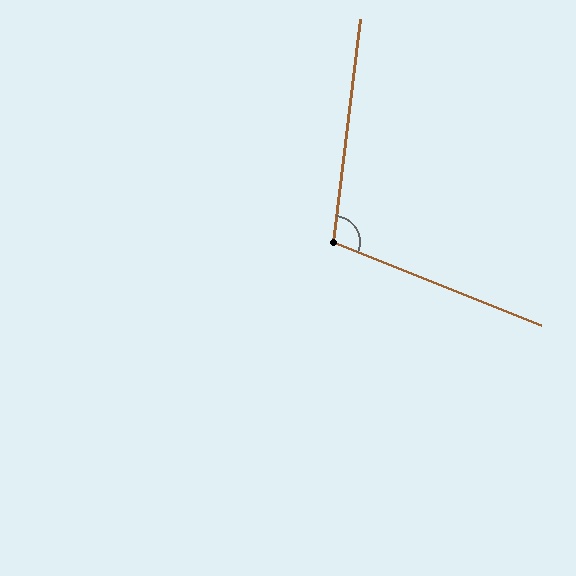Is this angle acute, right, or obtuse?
It is obtuse.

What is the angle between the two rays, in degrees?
Approximately 105 degrees.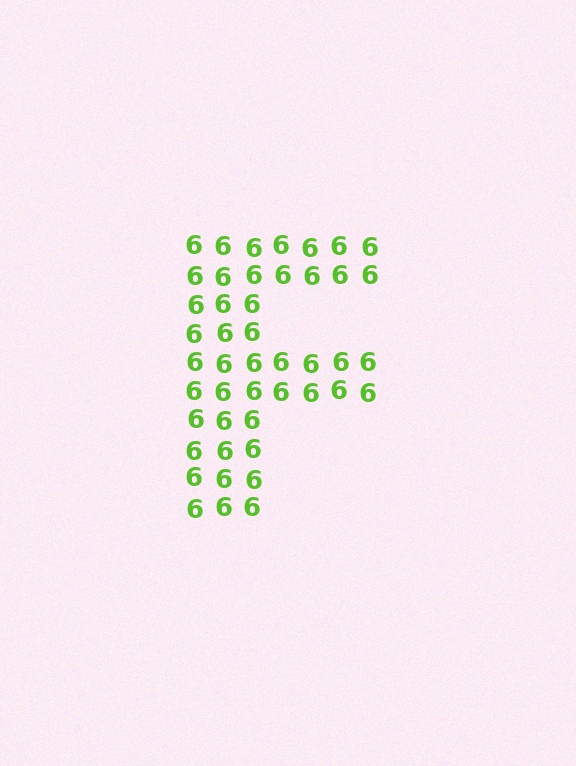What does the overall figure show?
The overall figure shows the letter F.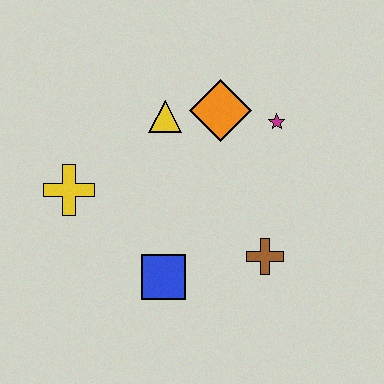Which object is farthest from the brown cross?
The yellow cross is farthest from the brown cross.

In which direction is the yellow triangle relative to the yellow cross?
The yellow triangle is to the right of the yellow cross.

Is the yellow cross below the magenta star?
Yes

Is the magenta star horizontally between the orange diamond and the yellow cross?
No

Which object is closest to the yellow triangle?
The orange diamond is closest to the yellow triangle.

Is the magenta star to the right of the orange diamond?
Yes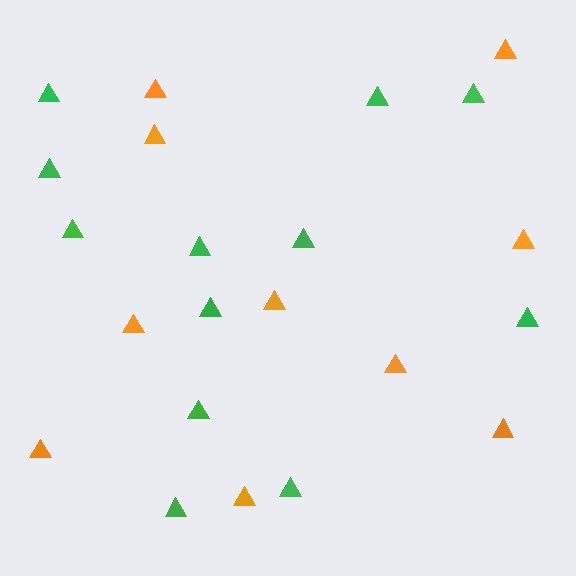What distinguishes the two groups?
There are 2 groups: one group of orange triangles (10) and one group of green triangles (12).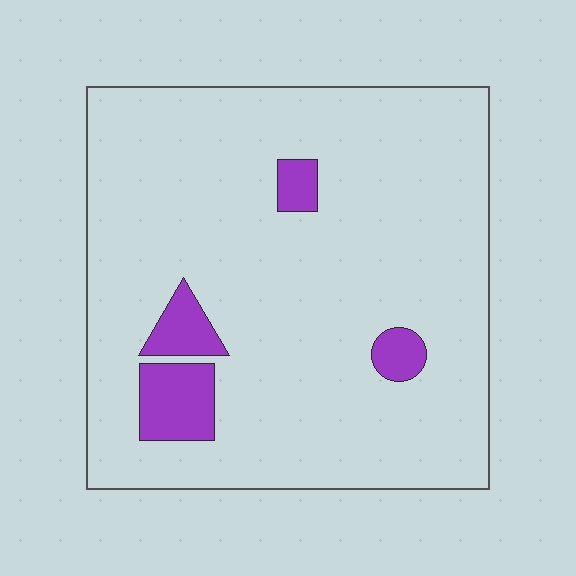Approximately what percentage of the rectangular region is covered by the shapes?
Approximately 10%.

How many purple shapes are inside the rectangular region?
4.